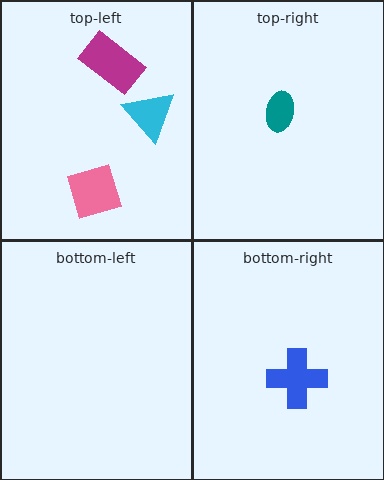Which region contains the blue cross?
The bottom-right region.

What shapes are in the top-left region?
The pink square, the cyan triangle, the magenta rectangle.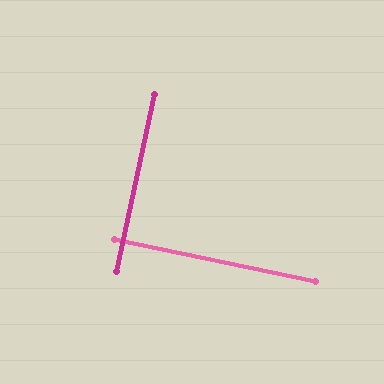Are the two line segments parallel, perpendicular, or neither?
Perpendicular — they meet at approximately 90°.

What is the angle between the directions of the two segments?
Approximately 90 degrees.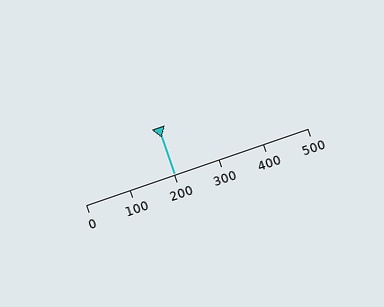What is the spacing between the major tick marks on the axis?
The major ticks are spaced 100 apart.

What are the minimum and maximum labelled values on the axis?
The axis runs from 0 to 500.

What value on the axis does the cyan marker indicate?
The marker indicates approximately 200.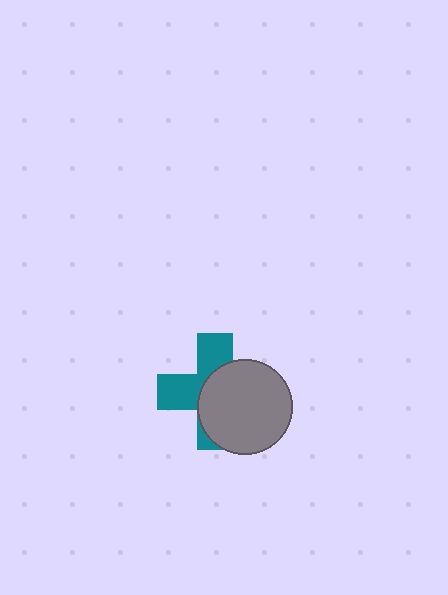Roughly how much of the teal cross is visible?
A small part of it is visible (roughly 44%).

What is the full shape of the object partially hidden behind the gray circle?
The partially hidden object is a teal cross.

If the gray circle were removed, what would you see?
You would see the complete teal cross.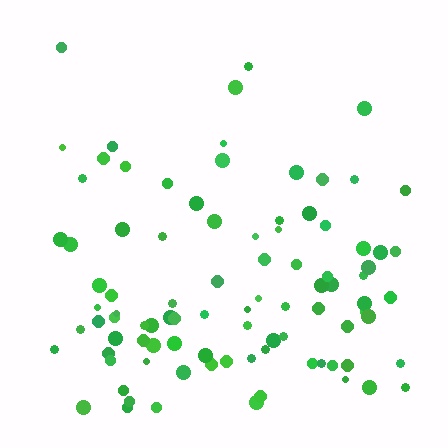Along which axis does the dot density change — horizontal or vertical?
Vertical.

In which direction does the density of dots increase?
From top to bottom, with the bottom side densest.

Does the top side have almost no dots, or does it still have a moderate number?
Still a moderate number, just noticeably fewer than the bottom.